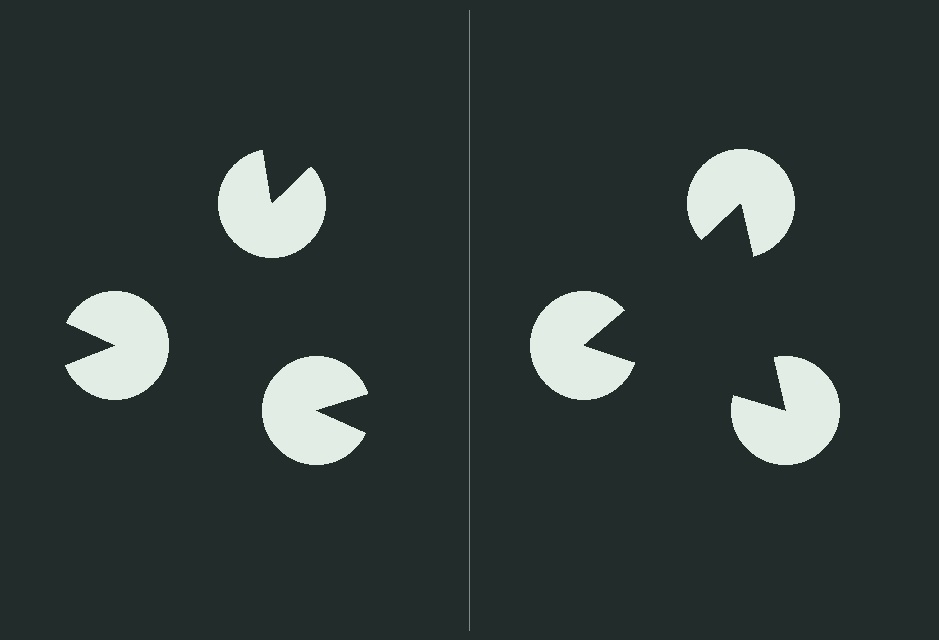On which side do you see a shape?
An illusory triangle appears on the right side. On the left side the wedge cuts are rotated, so no coherent shape forms.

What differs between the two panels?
The pac-man discs are positioned identically on both sides; only the wedge orientations differ. On the right they align to a triangle; on the left they are misaligned.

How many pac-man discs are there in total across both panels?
6 — 3 on each side.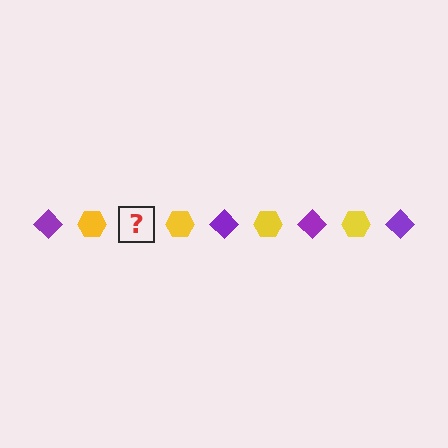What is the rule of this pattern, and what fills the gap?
The rule is that the pattern alternates between purple diamond and yellow hexagon. The gap should be filled with a purple diamond.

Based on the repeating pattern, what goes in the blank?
The blank should be a purple diamond.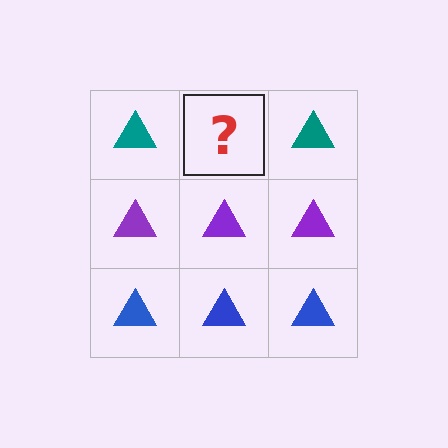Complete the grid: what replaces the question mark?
The question mark should be replaced with a teal triangle.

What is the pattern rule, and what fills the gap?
The rule is that each row has a consistent color. The gap should be filled with a teal triangle.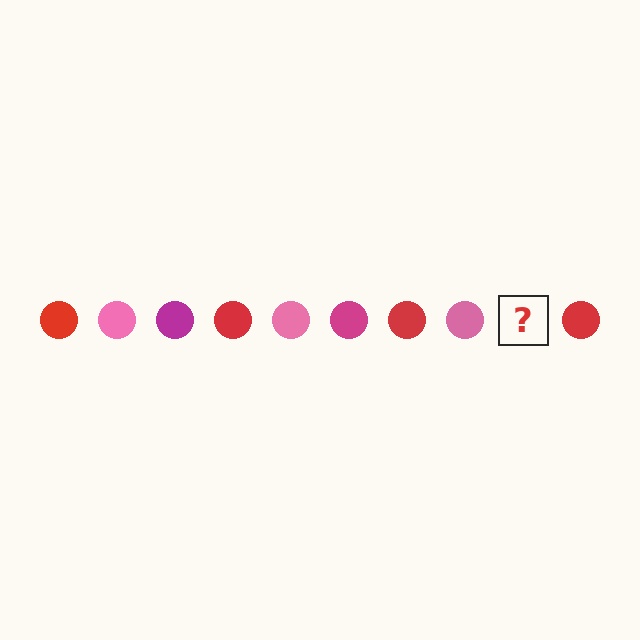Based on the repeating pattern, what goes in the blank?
The blank should be a magenta circle.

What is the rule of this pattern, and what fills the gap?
The rule is that the pattern cycles through red, pink, magenta circles. The gap should be filled with a magenta circle.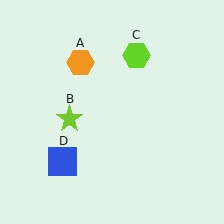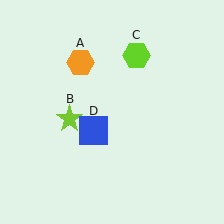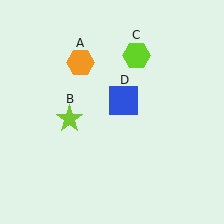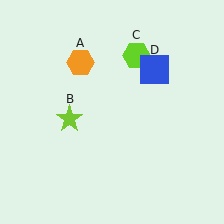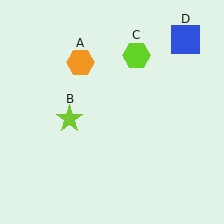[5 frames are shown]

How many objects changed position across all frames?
1 object changed position: blue square (object D).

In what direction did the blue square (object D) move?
The blue square (object D) moved up and to the right.